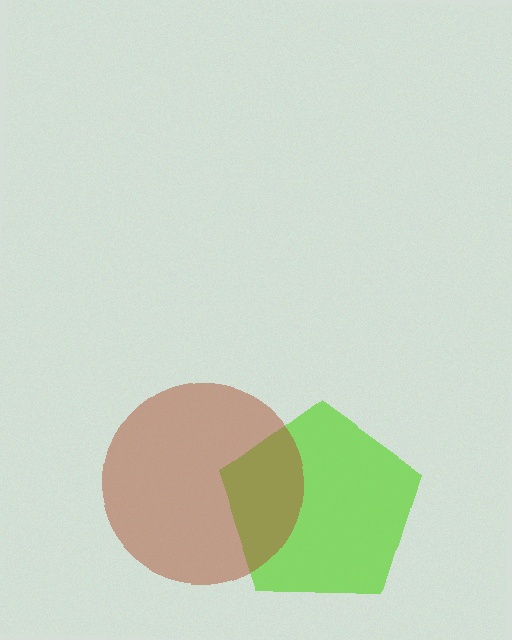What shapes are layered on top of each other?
The layered shapes are: a lime pentagon, a brown circle.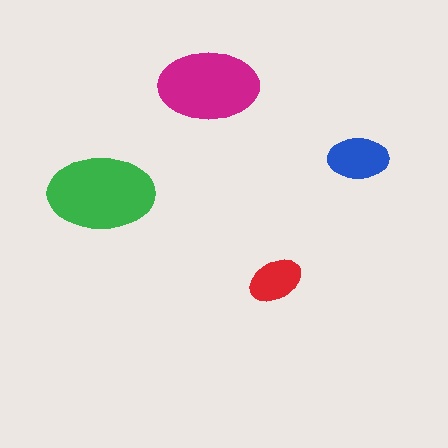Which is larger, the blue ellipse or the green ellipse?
The green one.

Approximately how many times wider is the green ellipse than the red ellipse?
About 2 times wider.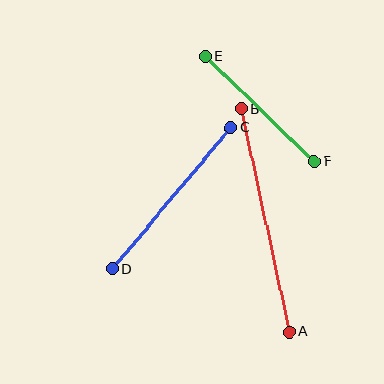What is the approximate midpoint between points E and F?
The midpoint is at approximately (260, 109) pixels.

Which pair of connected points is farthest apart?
Points A and B are farthest apart.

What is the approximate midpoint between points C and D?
The midpoint is at approximately (172, 198) pixels.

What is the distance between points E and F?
The distance is approximately 152 pixels.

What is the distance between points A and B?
The distance is approximately 228 pixels.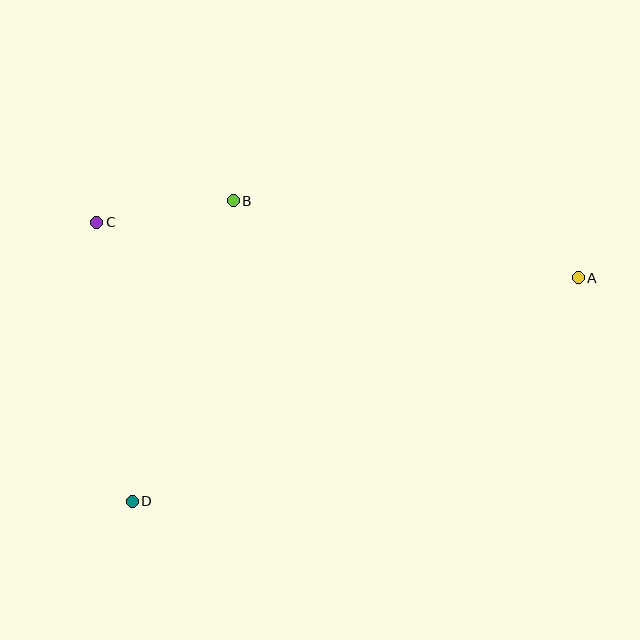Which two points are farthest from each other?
Points A and D are farthest from each other.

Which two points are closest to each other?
Points B and C are closest to each other.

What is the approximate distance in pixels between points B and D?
The distance between B and D is approximately 317 pixels.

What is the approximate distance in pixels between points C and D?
The distance between C and D is approximately 281 pixels.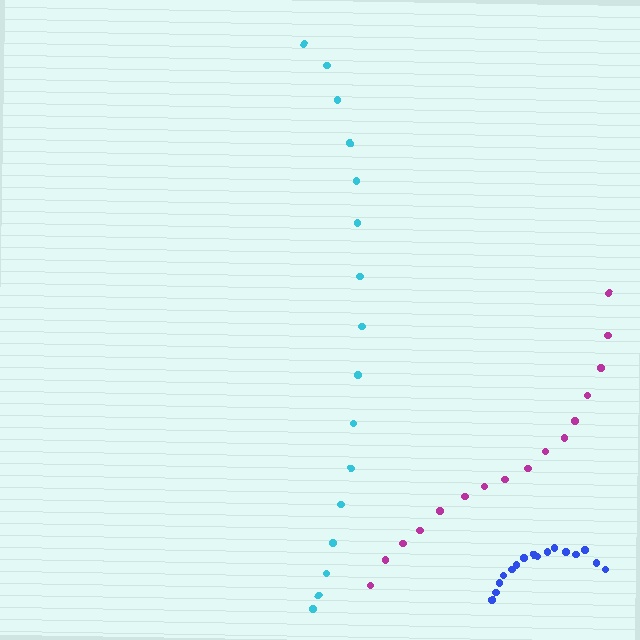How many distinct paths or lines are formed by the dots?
There are 3 distinct paths.